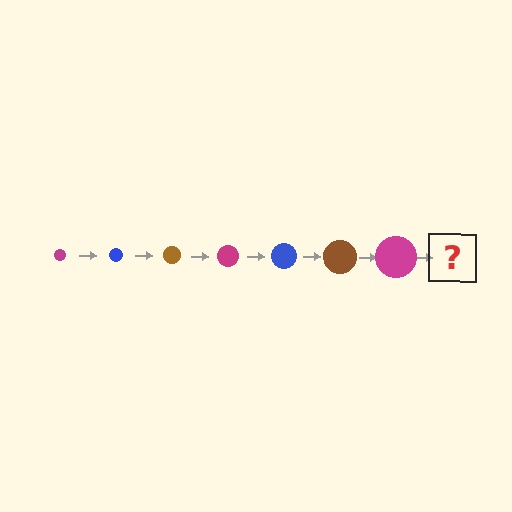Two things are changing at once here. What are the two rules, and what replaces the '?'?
The two rules are that the circle grows larger each step and the color cycles through magenta, blue, and brown. The '?' should be a blue circle, larger than the previous one.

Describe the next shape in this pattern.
It should be a blue circle, larger than the previous one.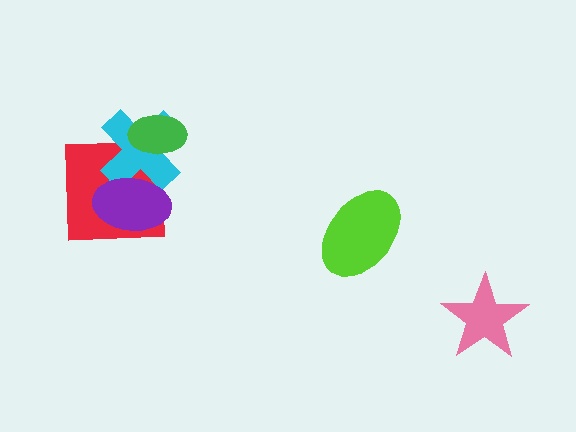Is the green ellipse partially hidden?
No, no other shape covers it.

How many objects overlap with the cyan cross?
3 objects overlap with the cyan cross.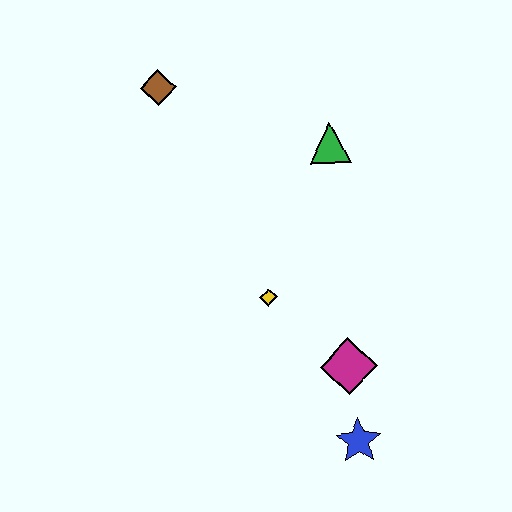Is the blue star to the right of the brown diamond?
Yes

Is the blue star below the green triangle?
Yes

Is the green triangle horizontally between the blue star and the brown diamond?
Yes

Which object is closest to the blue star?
The magenta diamond is closest to the blue star.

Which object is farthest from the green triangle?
The blue star is farthest from the green triangle.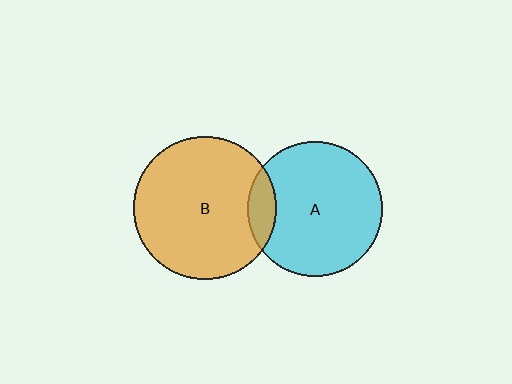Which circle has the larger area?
Circle B (orange).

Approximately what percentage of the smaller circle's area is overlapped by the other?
Approximately 10%.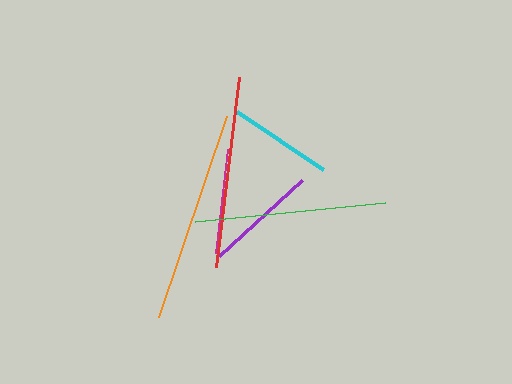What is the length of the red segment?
The red segment is approximately 191 pixels long.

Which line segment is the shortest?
The cyan line is the shortest at approximately 103 pixels.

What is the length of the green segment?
The green segment is approximately 192 pixels long.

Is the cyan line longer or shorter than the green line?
The green line is longer than the cyan line.